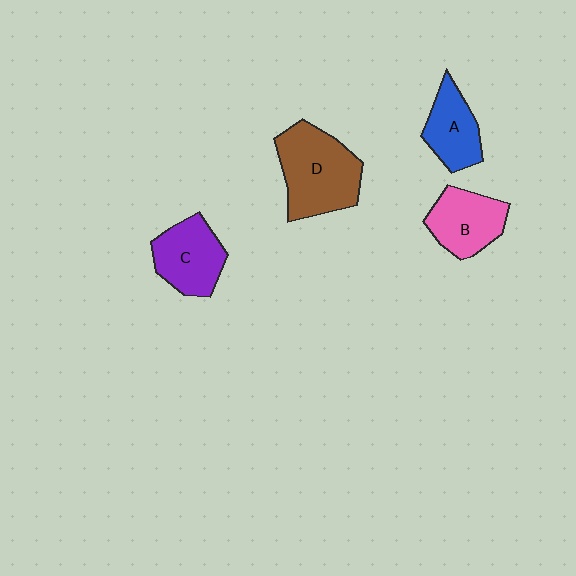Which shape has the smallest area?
Shape A (blue).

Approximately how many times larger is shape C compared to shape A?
Approximately 1.2 times.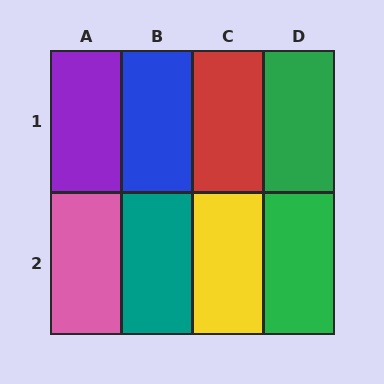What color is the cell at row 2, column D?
Green.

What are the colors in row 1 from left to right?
Purple, blue, red, green.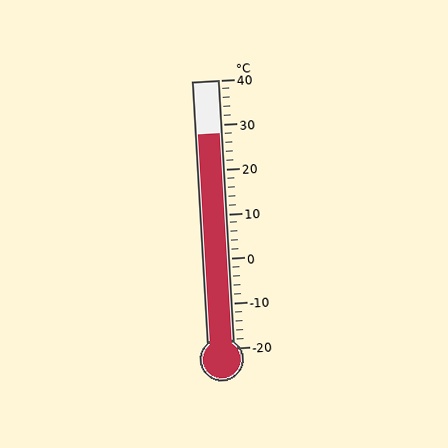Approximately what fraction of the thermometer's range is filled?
The thermometer is filled to approximately 80% of its range.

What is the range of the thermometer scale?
The thermometer scale ranges from -20°C to 40°C.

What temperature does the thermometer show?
The thermometer shows approximately 28°C.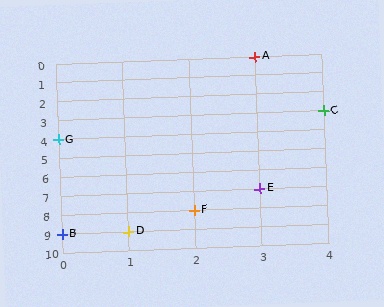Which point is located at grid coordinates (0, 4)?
Point G is at (0, 4).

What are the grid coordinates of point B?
Point B is at grid coordinates (0, 9).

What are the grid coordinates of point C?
Point C is at grid coordinates (4, 3).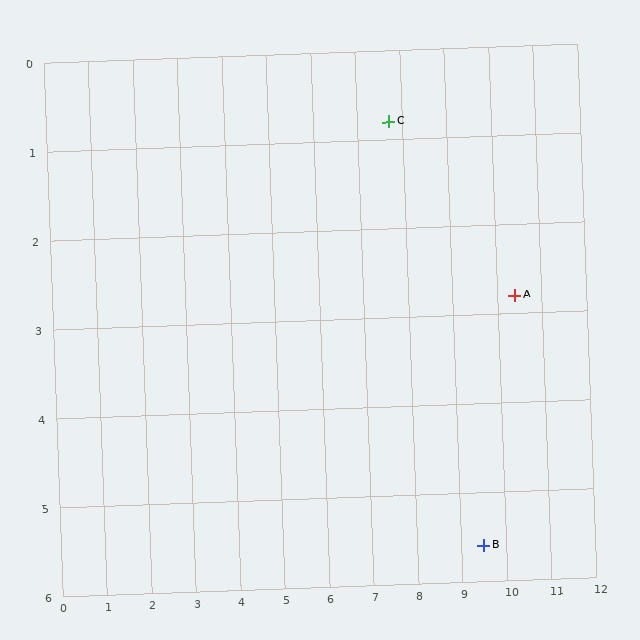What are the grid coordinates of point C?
Point C is at approximately (7.7, 0.8).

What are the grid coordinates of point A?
Point A is at approximately (10.4, 2.8).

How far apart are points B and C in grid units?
Points B and C are about 5.1 grid units apart.